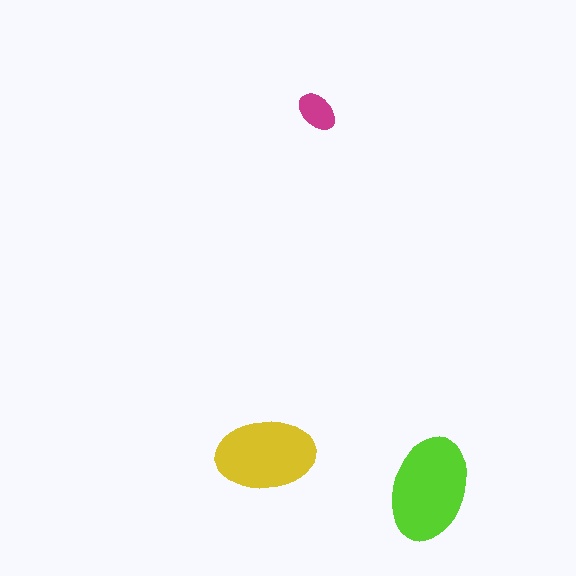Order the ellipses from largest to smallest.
the lime one, the yellow one, the magenta one.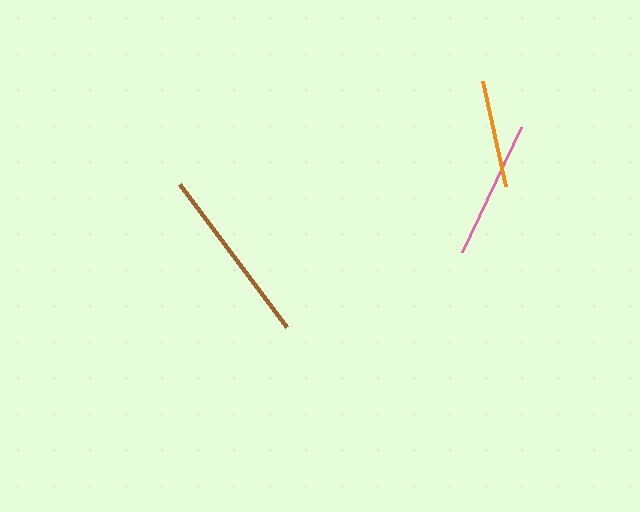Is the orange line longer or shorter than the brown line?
The brown line is longer than the orange line.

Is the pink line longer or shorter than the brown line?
The brown line is longer than the pink line.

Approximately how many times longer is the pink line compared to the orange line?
The pink line is approximately 1.3 times the length of the orange line.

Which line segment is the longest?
The brown line is the longest at approximately 178 pixels.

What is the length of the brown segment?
The brown segment is approximately 178 pixels long.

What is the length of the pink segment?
The pink segment is approximately 137 pixels long.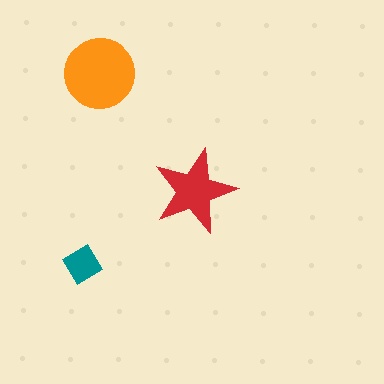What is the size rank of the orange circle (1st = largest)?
1st.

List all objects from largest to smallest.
The orange circle, the red star, the teal diamond.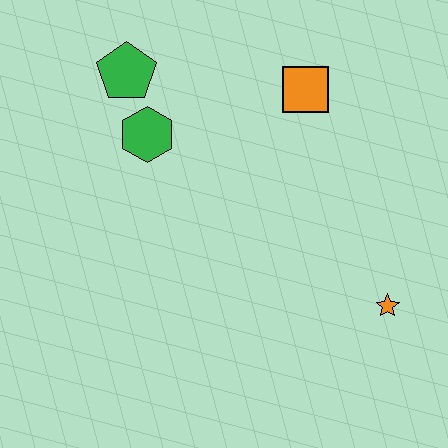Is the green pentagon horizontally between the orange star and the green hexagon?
No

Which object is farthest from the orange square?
The orange star is farthest from the orange square.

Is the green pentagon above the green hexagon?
Yes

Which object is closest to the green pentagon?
The green hexagon is closest to the green pentagon.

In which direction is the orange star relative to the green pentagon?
The orange star is to the right of the green pentagon.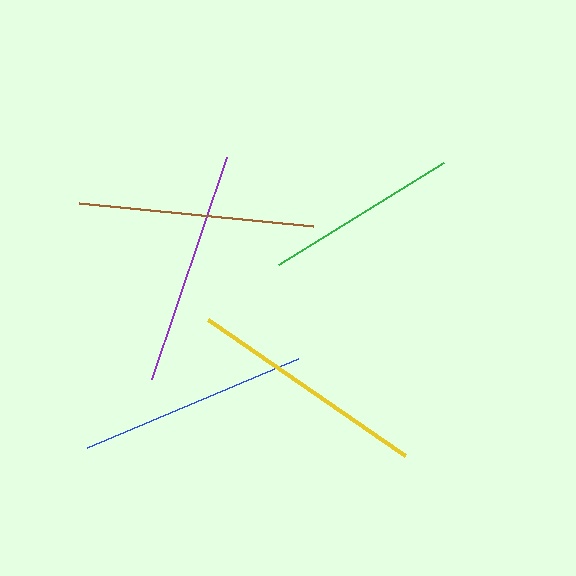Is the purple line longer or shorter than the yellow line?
The yellow line is longer than the purple line.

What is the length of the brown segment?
The brown segment is approximately 235 pixels long.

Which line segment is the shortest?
The green line is the shortest at approximately 194 pixels.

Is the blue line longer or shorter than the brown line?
The brown line is longer than the blue line.